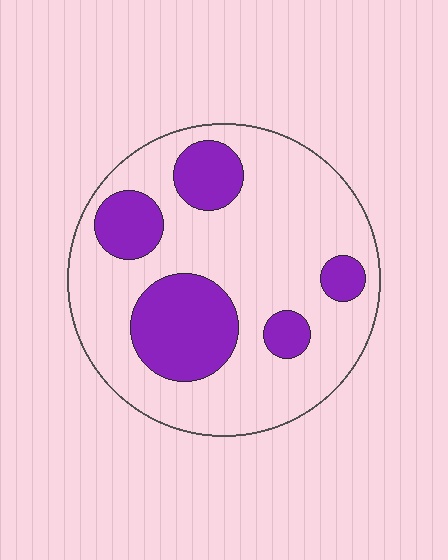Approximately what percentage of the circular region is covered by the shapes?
Approximately 25%.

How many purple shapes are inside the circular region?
5.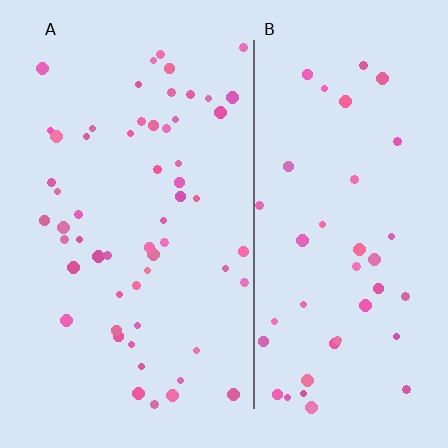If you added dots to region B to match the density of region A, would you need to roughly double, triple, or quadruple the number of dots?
Approximately double.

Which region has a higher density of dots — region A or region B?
A (the left).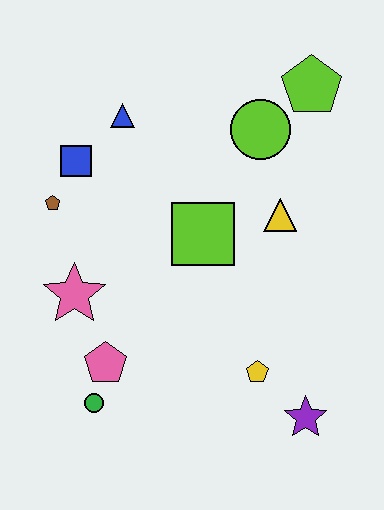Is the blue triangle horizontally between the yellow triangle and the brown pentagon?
Yes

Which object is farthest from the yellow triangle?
The green circle is farthest from the yellow triangle.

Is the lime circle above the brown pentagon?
Yes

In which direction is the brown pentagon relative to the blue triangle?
The brown pentagon is below the blue triangle.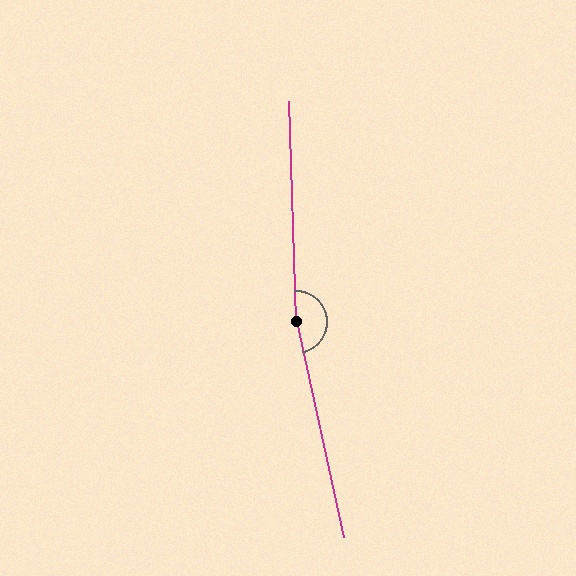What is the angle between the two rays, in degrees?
Approximately 169 degrees.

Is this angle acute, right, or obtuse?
It is obtuse.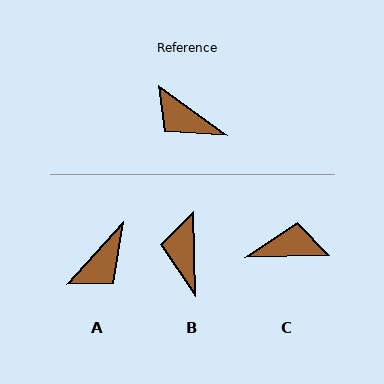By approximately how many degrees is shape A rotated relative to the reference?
Approximately 84 degrees counter-clockwise.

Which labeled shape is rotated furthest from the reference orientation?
C, about 142 degrees away.